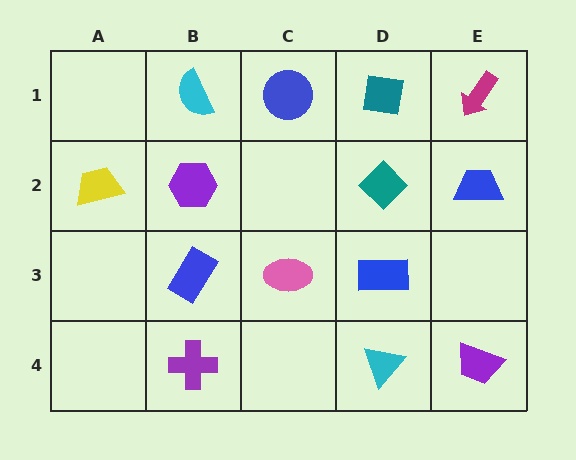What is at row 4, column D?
A cyan triangle.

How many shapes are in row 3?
3 shapes.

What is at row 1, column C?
A blue circle.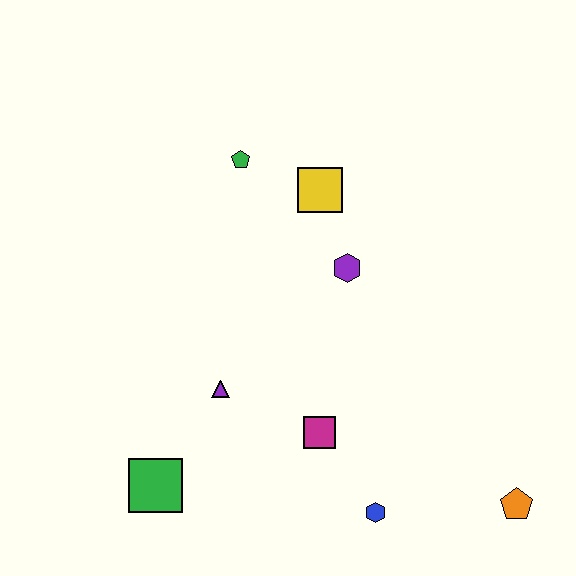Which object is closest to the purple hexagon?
The yellow square is closest to the purple hexagon.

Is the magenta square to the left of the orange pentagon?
Yes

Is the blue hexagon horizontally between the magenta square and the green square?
No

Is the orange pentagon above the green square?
No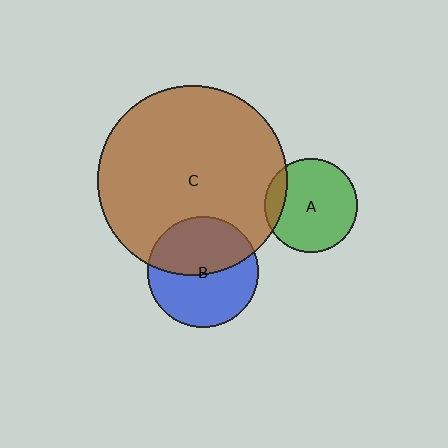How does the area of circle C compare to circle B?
Approximately 2.9 times.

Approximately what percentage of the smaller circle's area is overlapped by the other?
Approximately 45%.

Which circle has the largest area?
Circle C (brown).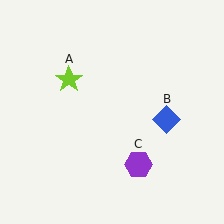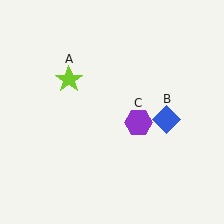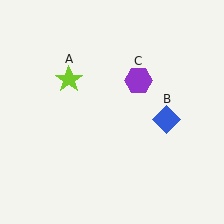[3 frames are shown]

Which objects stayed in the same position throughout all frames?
Lime star (object A) and blue diamond (object B) remained stationary.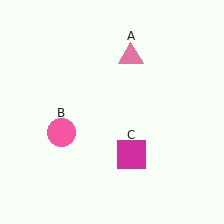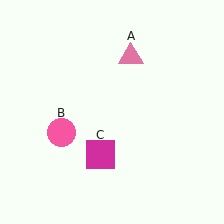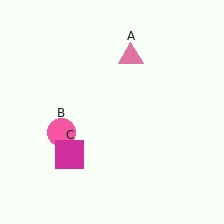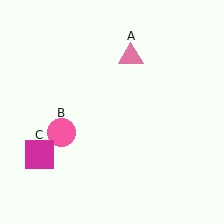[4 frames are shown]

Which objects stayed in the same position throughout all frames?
Pink triangle (object A) and pink circle (object B) remained stationary.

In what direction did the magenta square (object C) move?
The magenta square (object C) moved left.